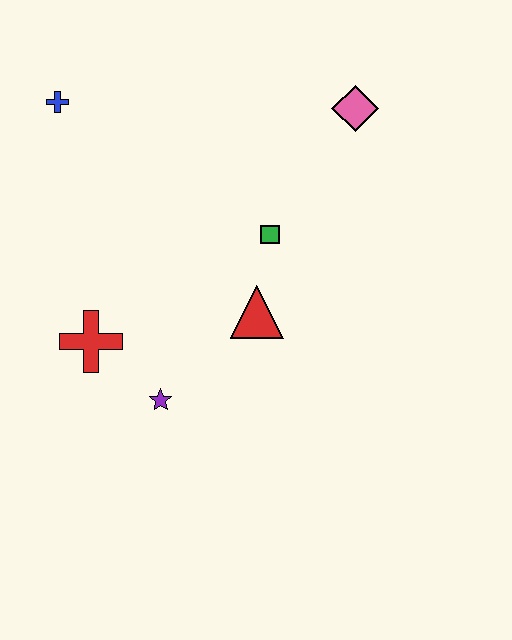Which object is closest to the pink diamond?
The green square is closest to the pink diamond.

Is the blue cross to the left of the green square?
Yes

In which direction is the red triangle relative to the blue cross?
The red triangle is below the blue cross.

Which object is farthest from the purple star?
The pink diamond is farthest from the purple star.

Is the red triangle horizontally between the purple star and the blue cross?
No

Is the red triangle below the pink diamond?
Yes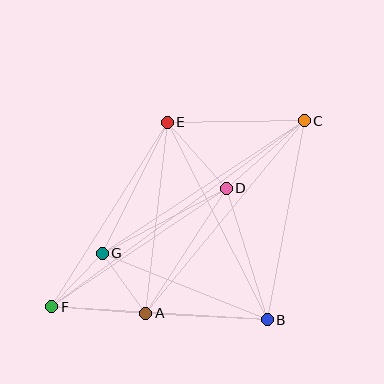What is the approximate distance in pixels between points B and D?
The distance between B and D is approximately 138 pixels.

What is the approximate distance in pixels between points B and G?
The distance between B and G is approximately 178 pixels.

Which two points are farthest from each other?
Points C and F are farthest from each other.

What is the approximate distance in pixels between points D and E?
The distance between D and E is approximately 89 pixels.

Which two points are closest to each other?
Points F and G are closest to each other.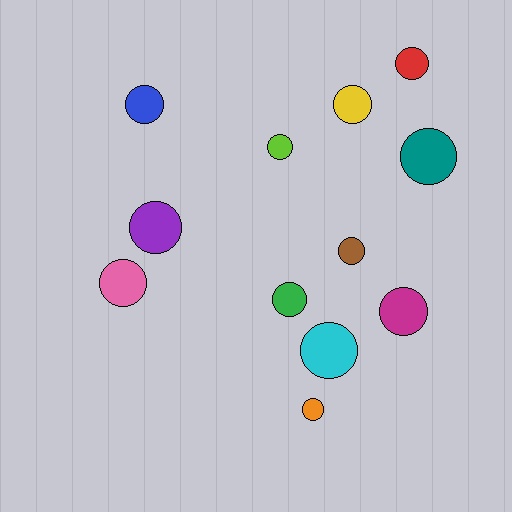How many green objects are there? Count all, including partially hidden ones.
There is 1 green object.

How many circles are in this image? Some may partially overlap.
There are 12 circles.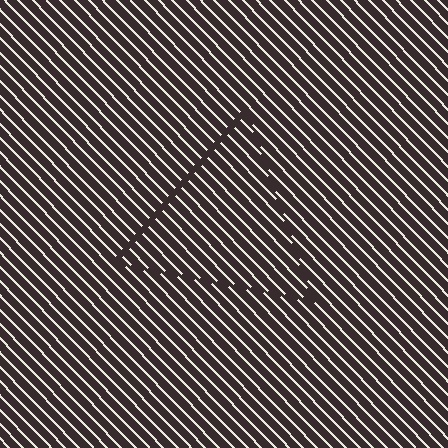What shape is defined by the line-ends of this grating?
An illusory triangle. The interior of the shape contains the same grating, shifted by half a period — the contour is defined by the phase discontinuity where line-ends from the inner and outer gratings abut.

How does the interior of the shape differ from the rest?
The interior of the shape contains the same grating, shifted by half a period — the contour is defined by the phase discontinuity where line-ends from the inner and outer gratings abut.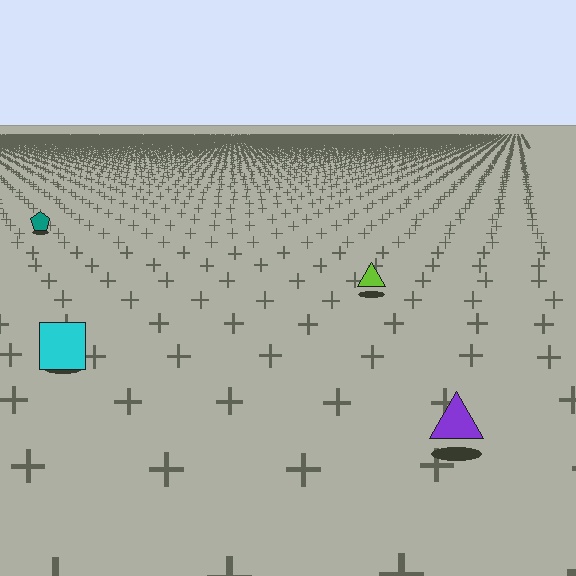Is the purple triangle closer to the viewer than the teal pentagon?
Yes. The purple triangle is closer — you can tell from the texture gradient: the ground texture is coarser near it.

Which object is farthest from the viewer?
The teal pentagon is farthest from the viewer. It appears smaller and the ground texture around it is denser.